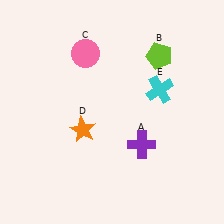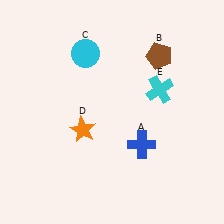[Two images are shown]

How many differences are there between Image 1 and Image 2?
There are 3 differences between the two images.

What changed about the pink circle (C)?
In Image 1, C is pink. In Image 2, it changed to cyan.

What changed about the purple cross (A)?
In Image 1, A is purple. In Image 2, it changed to blue.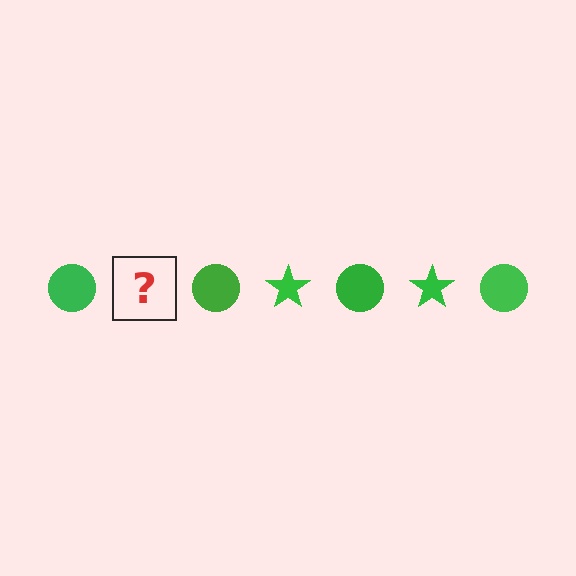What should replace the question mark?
The question mark should be replaced with a green star.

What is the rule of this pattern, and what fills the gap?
The rule is that the pattern cycles through circle, star shapes in green. The gap should be filled with a green star.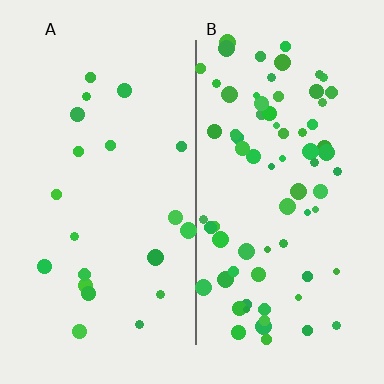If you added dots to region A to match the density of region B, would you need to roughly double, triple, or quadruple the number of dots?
Approximately quadruple.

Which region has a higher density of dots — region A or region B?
B (the right).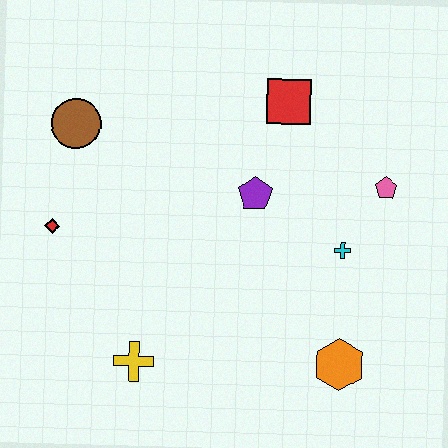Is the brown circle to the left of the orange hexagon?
Yes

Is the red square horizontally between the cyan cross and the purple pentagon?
Yes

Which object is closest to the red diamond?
The brown circle is closest to the red diamond.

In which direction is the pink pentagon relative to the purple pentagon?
The pink pentagon is to the right of the purple pentagon.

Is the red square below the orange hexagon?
No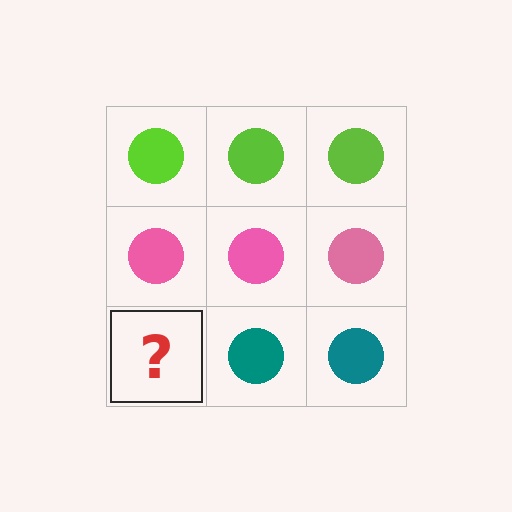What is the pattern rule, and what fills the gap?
The rule is that each row has a consistent color. The gap should be filled with a teal circle.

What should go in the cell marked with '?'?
The missing cell should contain a teal circle.